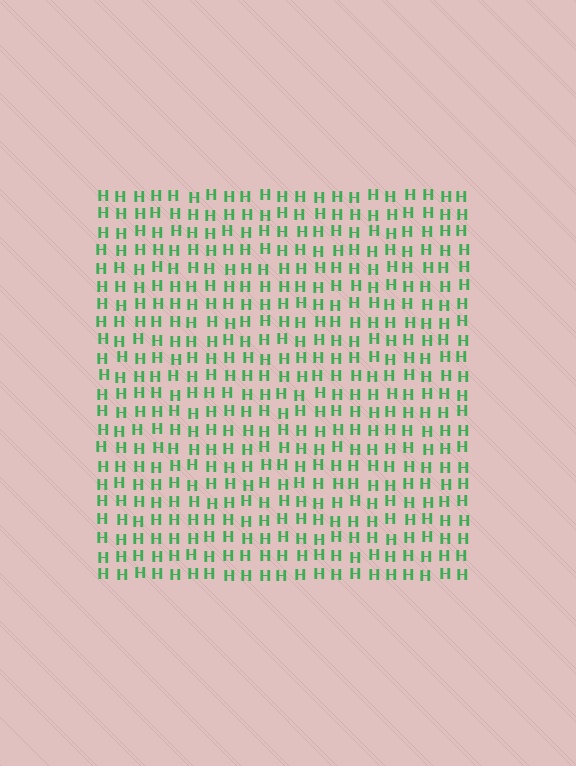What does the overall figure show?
The overall figure shows a square.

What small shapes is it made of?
It is made of small letter H's.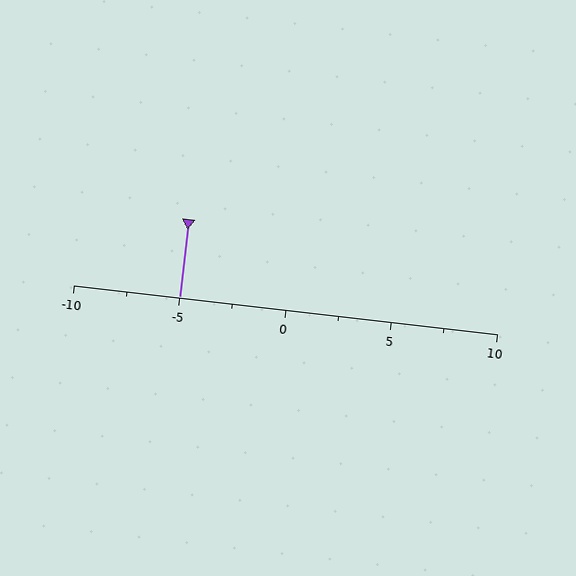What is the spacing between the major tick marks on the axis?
The major ticks are spaced 5 apart.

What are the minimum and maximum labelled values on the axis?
The axis runs from -10 to 10.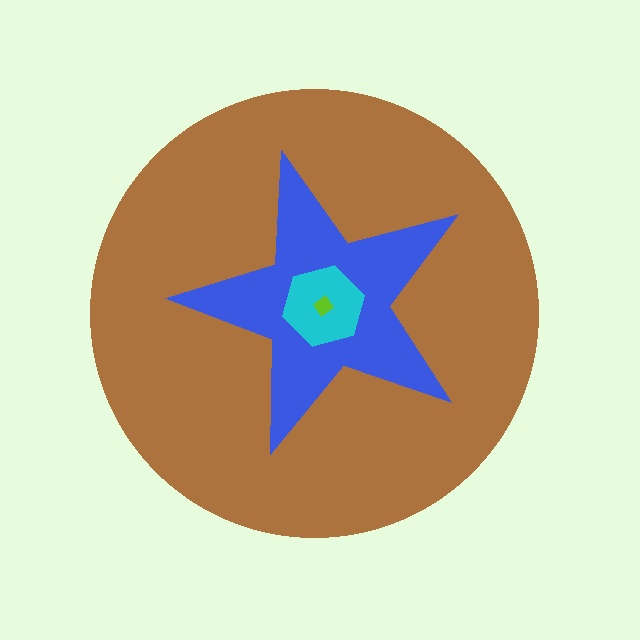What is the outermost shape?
The brown circle.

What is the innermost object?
The lime diamond.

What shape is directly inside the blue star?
The cyan hexagon.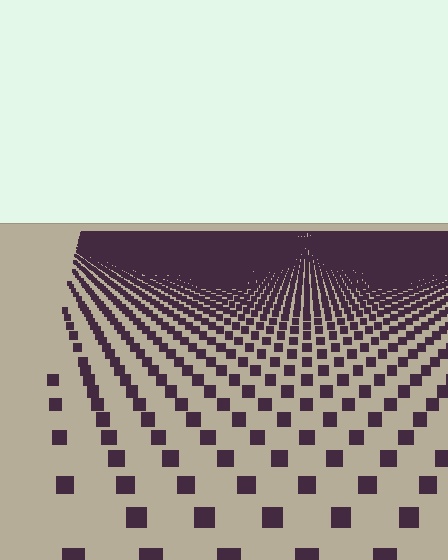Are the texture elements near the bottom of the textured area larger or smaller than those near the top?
Larger. Near the bottom, elements are closer to the viewer and appear at a bigger on-screen size.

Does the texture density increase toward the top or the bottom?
Density increases toward the top.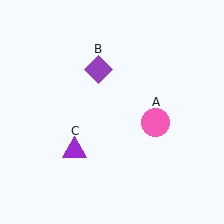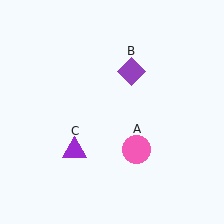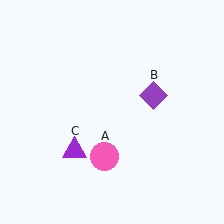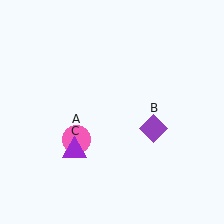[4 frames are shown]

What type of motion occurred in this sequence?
The pink circle (object A), purple diamond (object B) rotated clockwise around the center of the scene.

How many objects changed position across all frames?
2 objects changed position: pink circle (object A), purple diamond (object B).